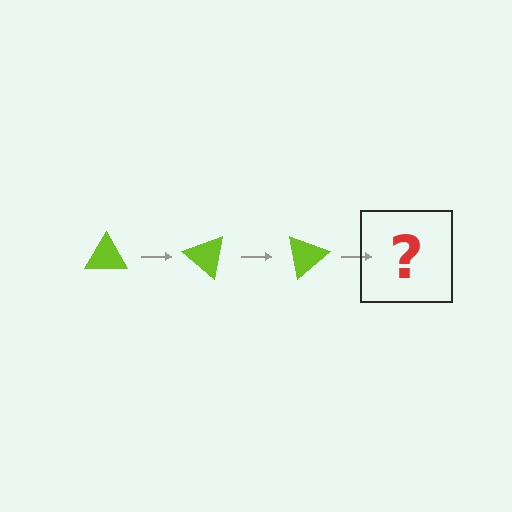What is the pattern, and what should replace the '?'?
The pattern is that the triangle rotates 40 degrees each step. The '?' should be a lime triangle rotated 120 degrees.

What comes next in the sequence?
The next element should be a lime triangle rotated 120 degrees.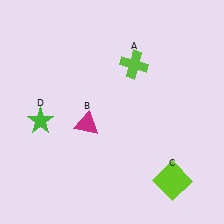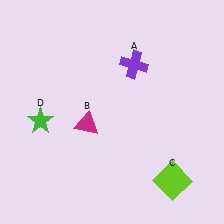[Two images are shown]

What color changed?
The cross (A) changed from lime in Image 1 to purple in Image 2.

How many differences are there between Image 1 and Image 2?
There is 1 difference between the two images.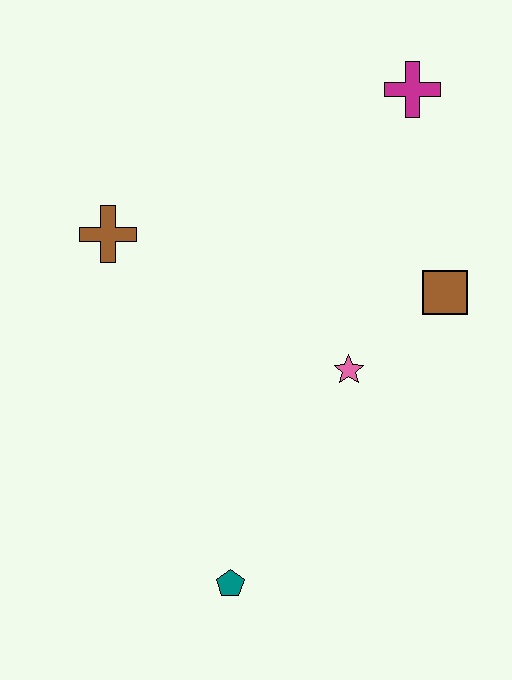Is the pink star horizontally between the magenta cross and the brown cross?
Yes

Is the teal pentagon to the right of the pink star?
No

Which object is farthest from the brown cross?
The teal pentagon is farthest from the brown cross.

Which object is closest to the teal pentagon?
The pink star is closest to the teal pentagon.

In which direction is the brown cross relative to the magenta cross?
The brown cross is to the left of the magenta cross.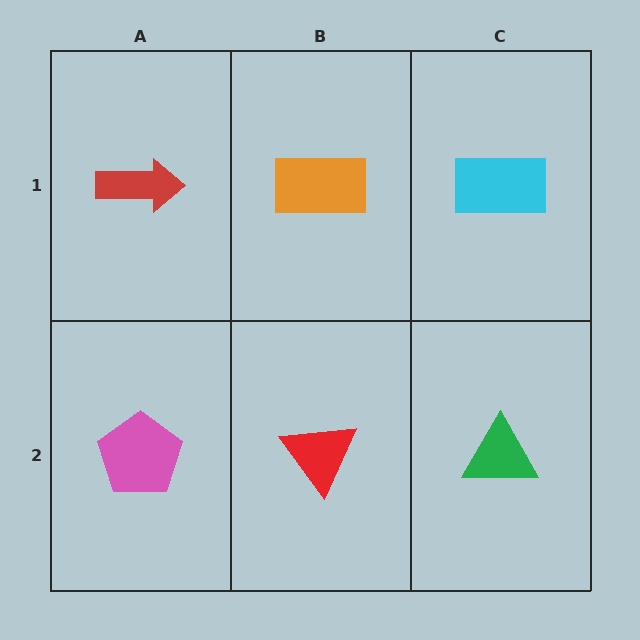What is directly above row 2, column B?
An orange rectangle.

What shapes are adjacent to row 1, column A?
A pink pentagon (row 2, column A), an orange rectangle (row 1, column B).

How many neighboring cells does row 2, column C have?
2.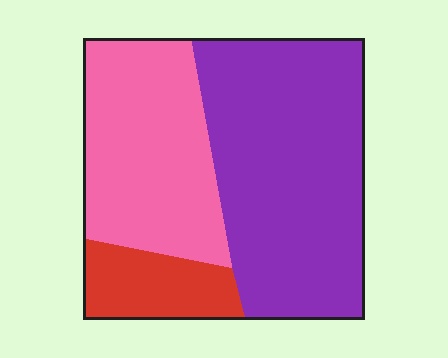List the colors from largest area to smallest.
From largest to smallest: purple, pink, red.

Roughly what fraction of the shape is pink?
Pink covers 34% of the shape.